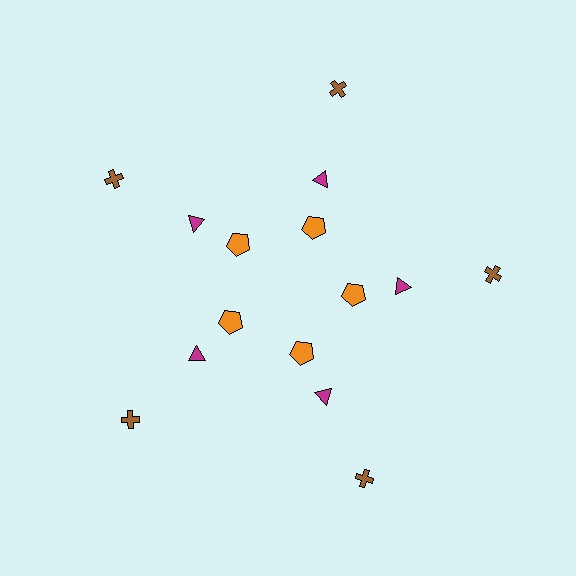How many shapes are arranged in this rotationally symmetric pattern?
There are 15 shapes, arranged in 5 groups of 3.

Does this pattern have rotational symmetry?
Yes, this pattern has 5-fold rotational symmetry. It looks the same after rotating 72 degrees around the center.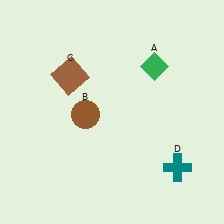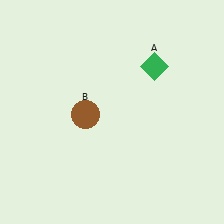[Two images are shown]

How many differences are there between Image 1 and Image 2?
There are 2 differences between the two images.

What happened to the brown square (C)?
The brown square (C) was removed in Image 2. It was in the top-left area of Image 1.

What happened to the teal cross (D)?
The teal cross (D) was removed in Image 2. It was in the bottom-right area of Image 1.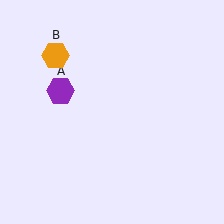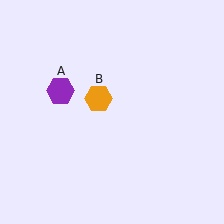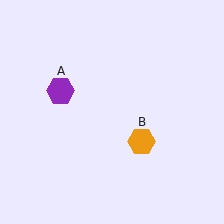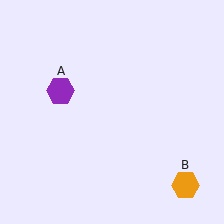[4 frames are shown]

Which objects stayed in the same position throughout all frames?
Purple hexagon (object A) remained stationary.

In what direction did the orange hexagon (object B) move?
The orange hexagon (object B) moved down and to the right.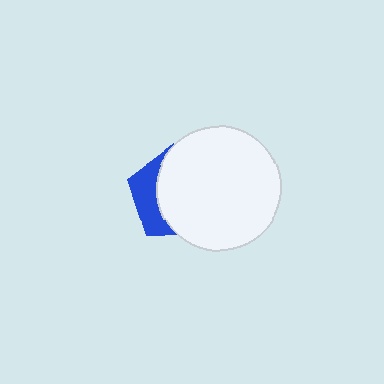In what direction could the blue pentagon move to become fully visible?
The blue pentagon could move left. That would shift it out from behind the white circle entirely.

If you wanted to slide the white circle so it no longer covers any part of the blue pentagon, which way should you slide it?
Slide it right — that is the most direct way to separate the two shapes.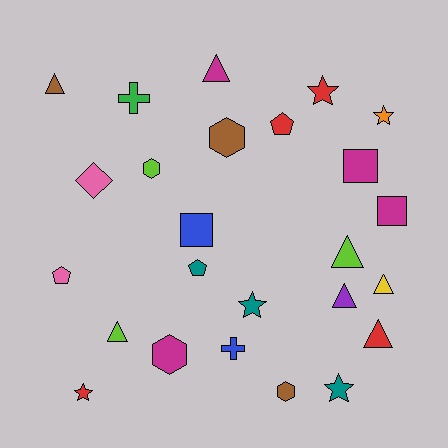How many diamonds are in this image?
There is 1 diamond.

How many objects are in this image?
There are 25 objects.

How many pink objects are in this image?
There are 2 pink objects.